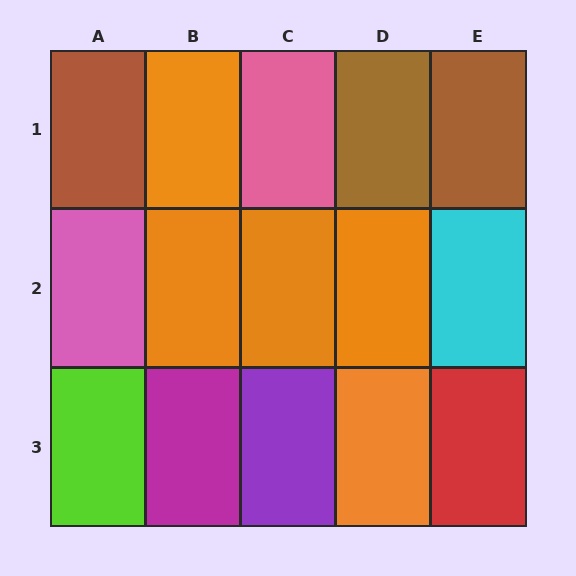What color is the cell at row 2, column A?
Pink.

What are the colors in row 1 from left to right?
Brown, orange, pink, brown, brown.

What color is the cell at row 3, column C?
Purple.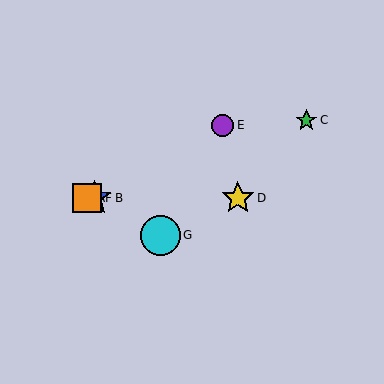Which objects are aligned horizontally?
Objects A, B, D, F are aligned horizontally.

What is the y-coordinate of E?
Object E is at y≈125.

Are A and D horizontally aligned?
Yes, both are at y≈198.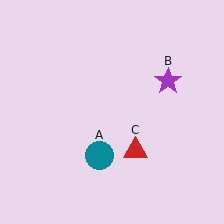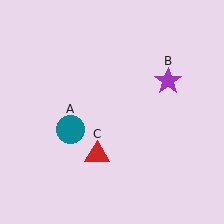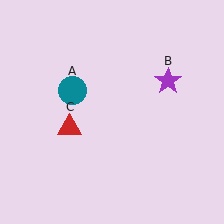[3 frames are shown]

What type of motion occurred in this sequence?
The teal circle (object A), red triangle (object C) rotated clockwise around the center of the scene.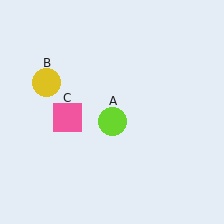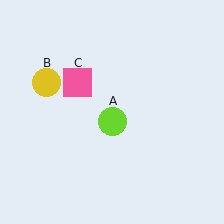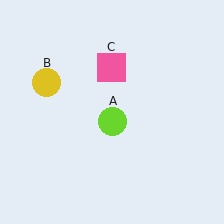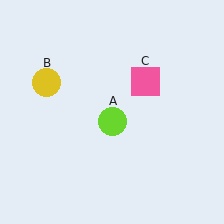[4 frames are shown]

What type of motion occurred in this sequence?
The pink square (object C) rotated clockwise around the center of the scene.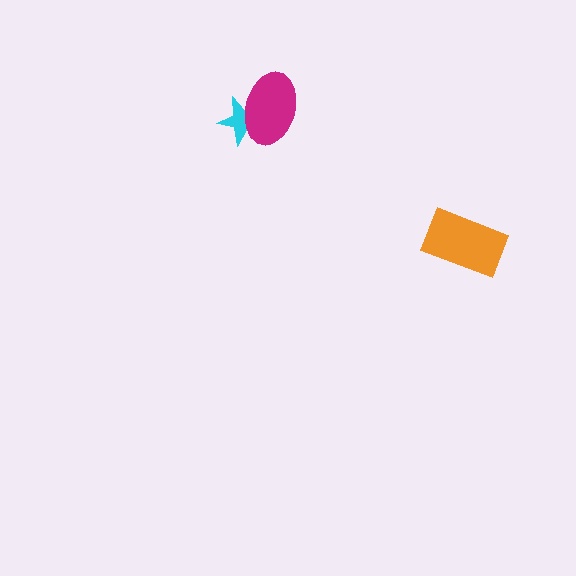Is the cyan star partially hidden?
Yes, it is partially covered by another shape.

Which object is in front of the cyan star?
The magenta ellipse is in front of the cyan star.